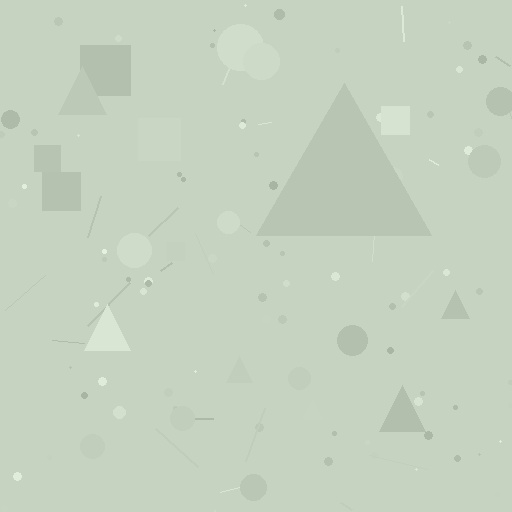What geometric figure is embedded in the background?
A triangle is embedded in the background.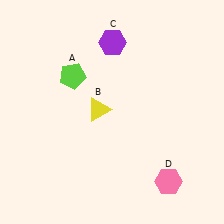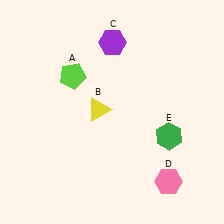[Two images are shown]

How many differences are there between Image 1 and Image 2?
There is 1 difference between the two images.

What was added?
A green hexagon (E) was added in Image 2.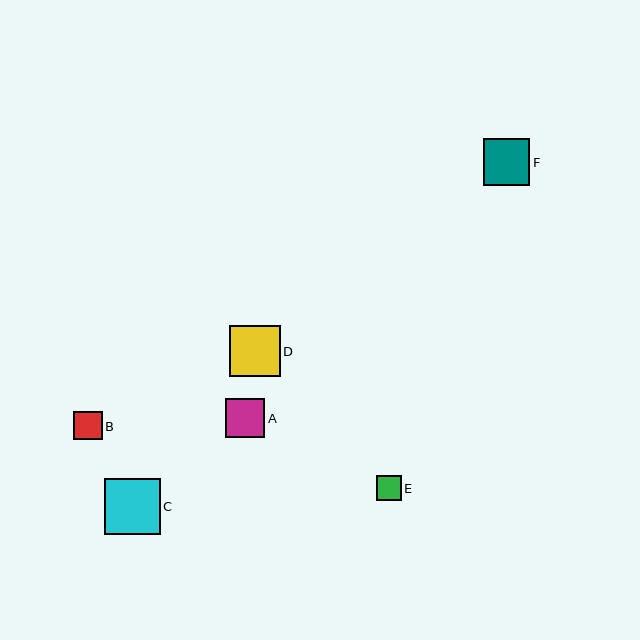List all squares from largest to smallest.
From largest to smallest: C, D, F, A, B, E.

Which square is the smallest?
Square E is the smallest with a size of approximately 25 pixels.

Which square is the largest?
Square C is the largest with a size of approximately 55 pixels.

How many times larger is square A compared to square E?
Square A is approximately 1.6 times the size of square E.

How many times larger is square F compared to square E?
Square F is approximately 1.8 times the size of square E.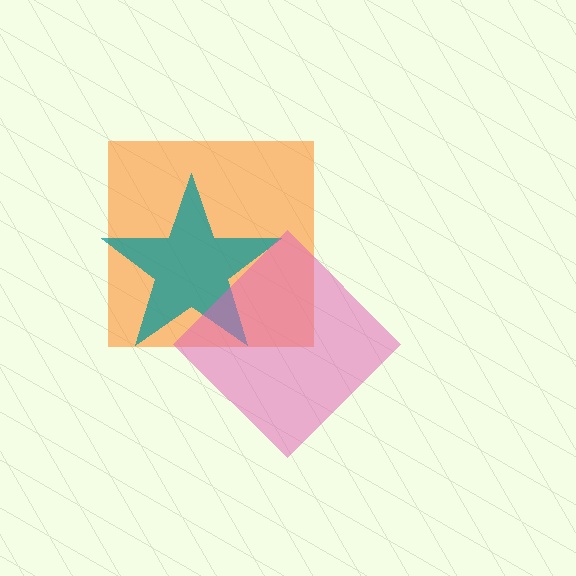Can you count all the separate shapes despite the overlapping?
Yes, there are 3 separate shapes.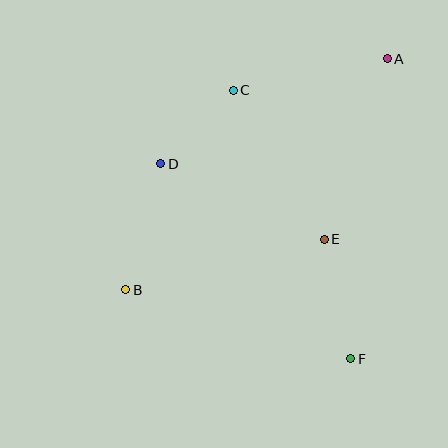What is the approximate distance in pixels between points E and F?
The distance between E and F is approximately 123 pixels.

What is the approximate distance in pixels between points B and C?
The distance between B and C is approximately 227 pixels.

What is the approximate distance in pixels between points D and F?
The distance between D and F is approximately 272 pixels.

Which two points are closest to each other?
Points C and D are closest to each other.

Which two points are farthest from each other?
Points A and B are farthest from each other.